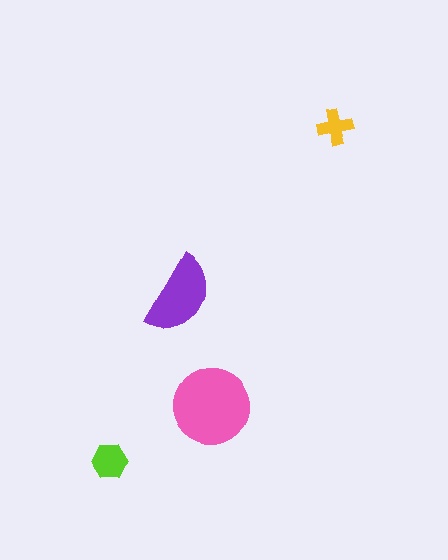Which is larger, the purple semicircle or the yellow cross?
The purple semicircle.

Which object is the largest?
The pink circle.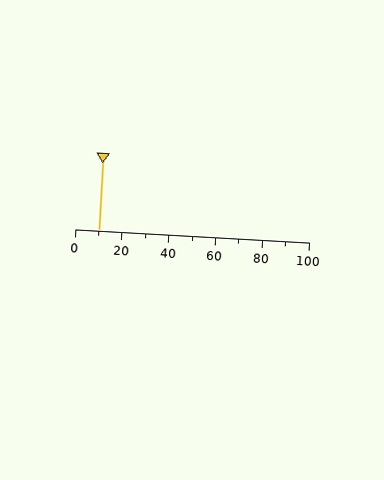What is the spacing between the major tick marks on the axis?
The major ticks are spaced 20 apart.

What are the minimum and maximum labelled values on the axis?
The axis runs from 0 to 100.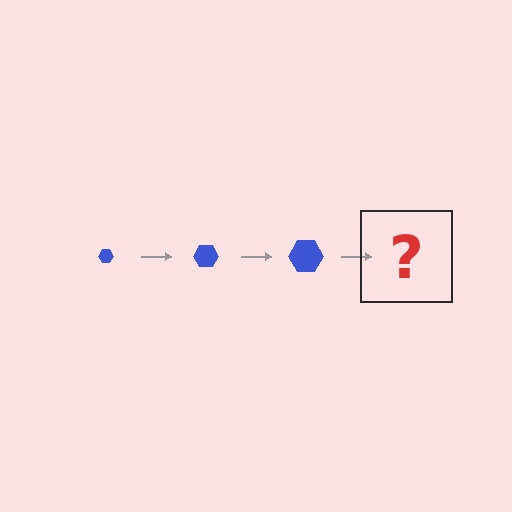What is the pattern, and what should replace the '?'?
The pattern is that the hexagon gets progressively larger each step. The '?' should be a blue hexagon, larger than the previous one.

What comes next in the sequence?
The next element should be a blue hexagon, larger than the previous one.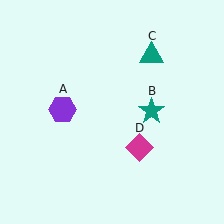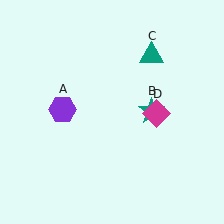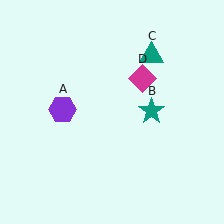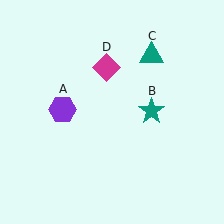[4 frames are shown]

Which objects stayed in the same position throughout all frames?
Purple hexagon (object A) and teal star (object B) and teal triangle (object C) remained stationary.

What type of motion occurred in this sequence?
The magenta diamond (object D) rotated counterclockwise around the center of the scene.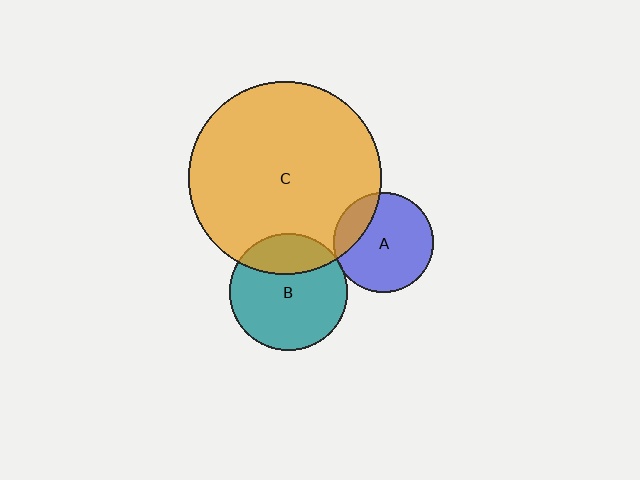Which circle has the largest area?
Circle C (orange).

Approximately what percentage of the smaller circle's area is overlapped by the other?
Approximately 20%.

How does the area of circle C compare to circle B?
Approximately 2.7 times.